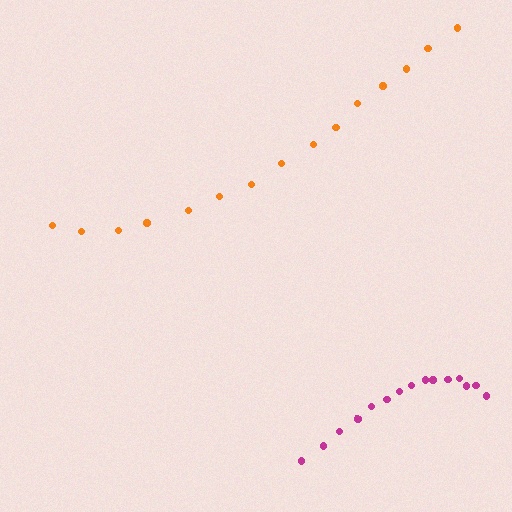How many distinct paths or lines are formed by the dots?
There are 2 distinct paths.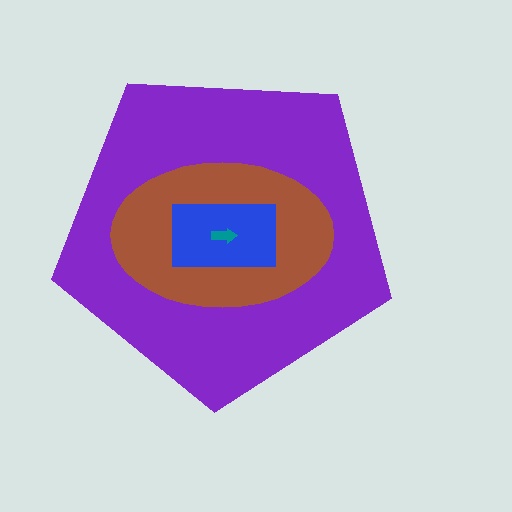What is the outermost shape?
The purple pentagon.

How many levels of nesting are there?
4.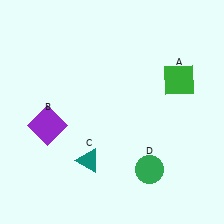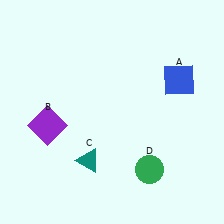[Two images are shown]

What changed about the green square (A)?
In Image 1, A is green. In Image 2, it changed to blue.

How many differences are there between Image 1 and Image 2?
There is 1 difference between the two images.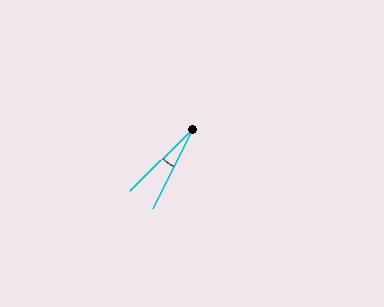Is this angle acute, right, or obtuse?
It is acute.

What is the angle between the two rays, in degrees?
Approximately 18 degrees.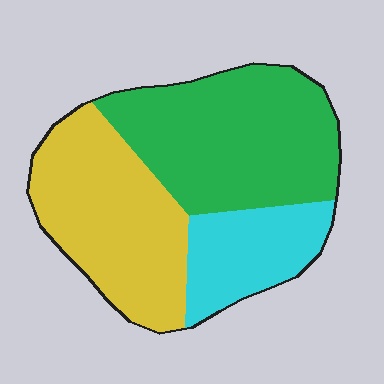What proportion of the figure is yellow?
Yellow covers about 35% of the figure.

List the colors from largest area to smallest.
From largest to smallest: green, yellow, cyan.